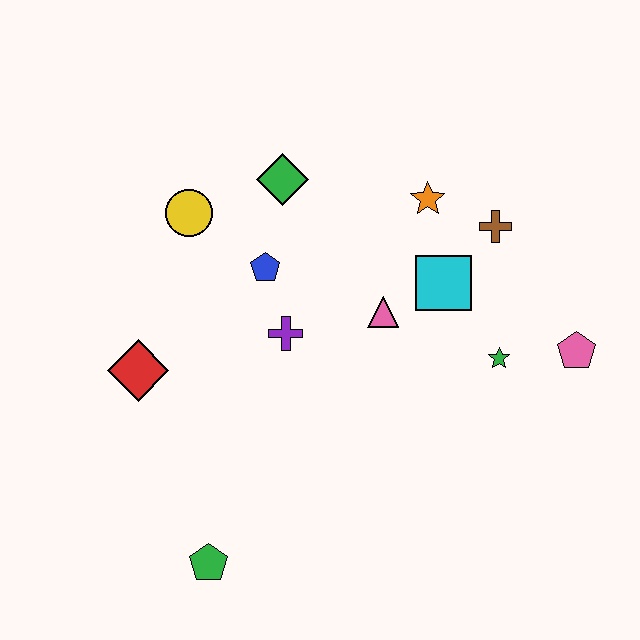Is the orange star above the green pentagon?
Yes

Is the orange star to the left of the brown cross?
Yes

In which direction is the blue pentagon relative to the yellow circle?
The blue pentagon is to the right of the yellow circle.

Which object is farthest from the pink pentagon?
The red diamond is farthest from the pink pentagon.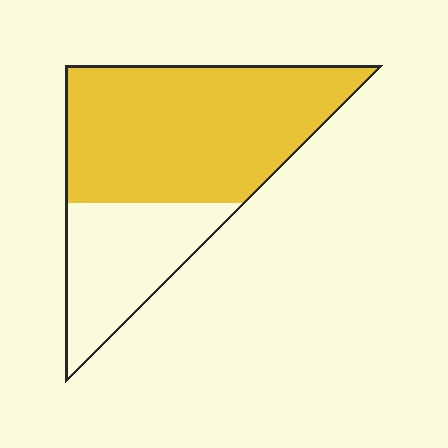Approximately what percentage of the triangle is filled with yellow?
Approximately 70%.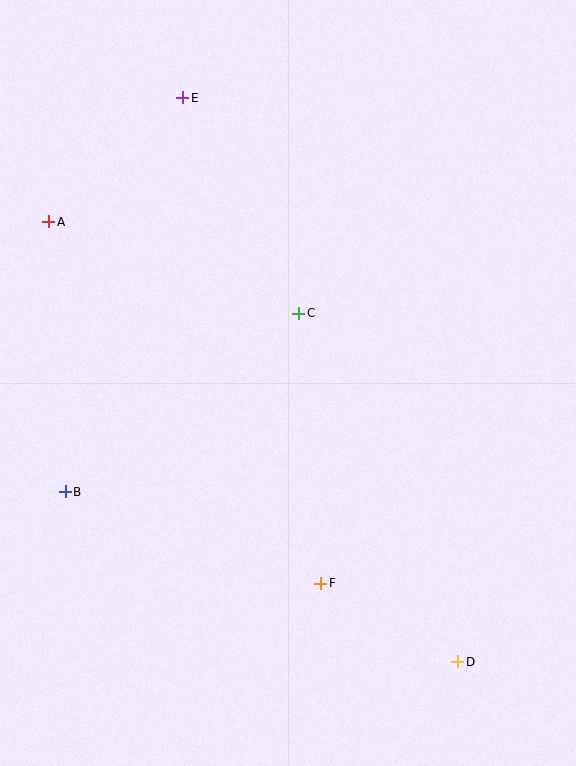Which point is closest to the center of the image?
Point C at (299, 313) is closest to the center.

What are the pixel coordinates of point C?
Point C is at (299, 313).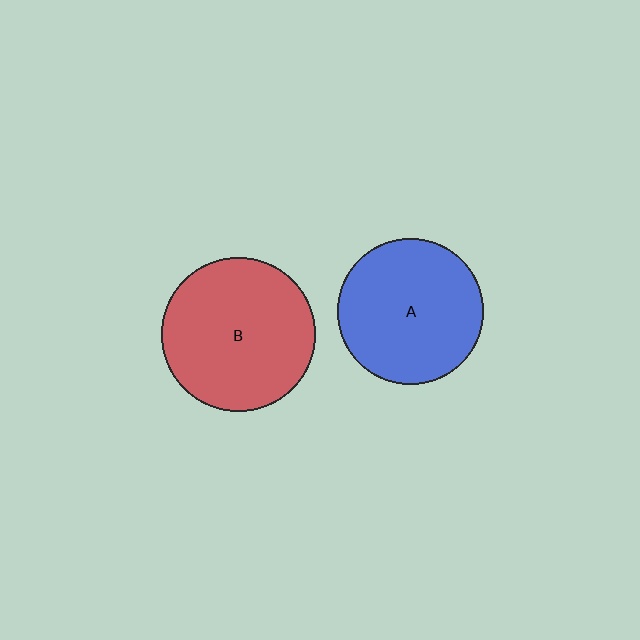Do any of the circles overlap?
No, none of the circles overlap.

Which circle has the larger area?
Circle B (red).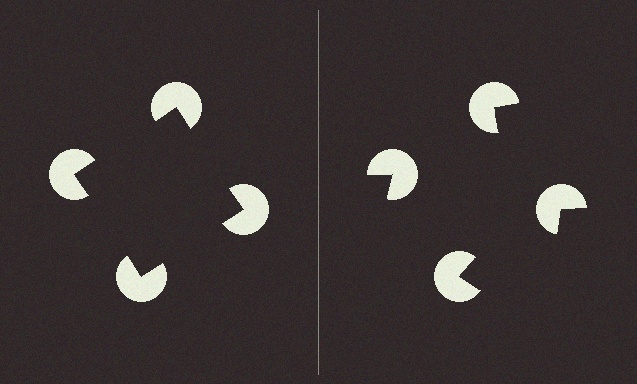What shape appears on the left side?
An illusory square.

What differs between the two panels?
The pac-man discs are positioned identically on both sides; only the wedge orientations differ. On the left they align to a square; on the right they are misaligned.